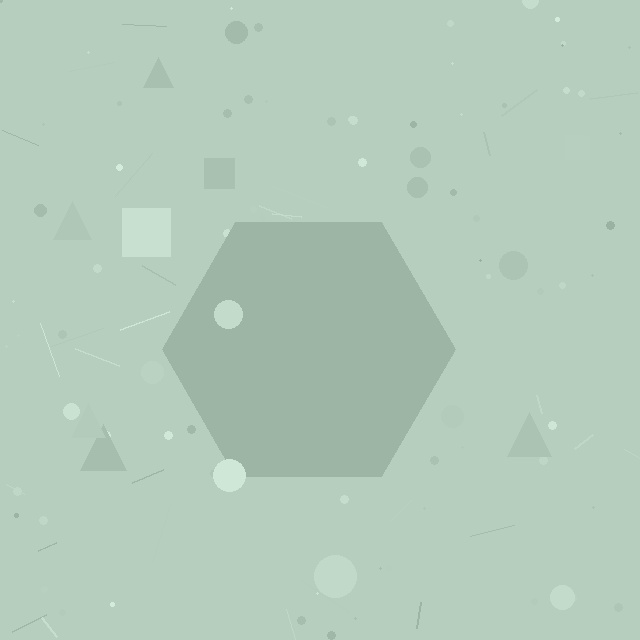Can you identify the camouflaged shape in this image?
The camouflaged shape is a hexagon.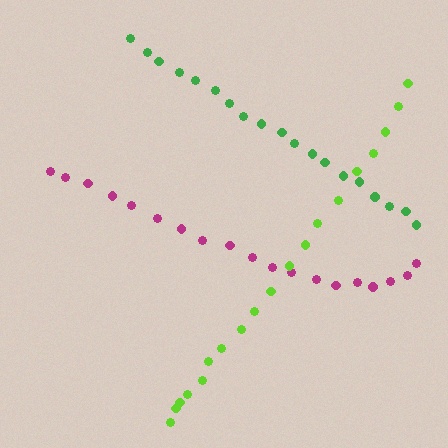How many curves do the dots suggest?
There are 3 distinct paths.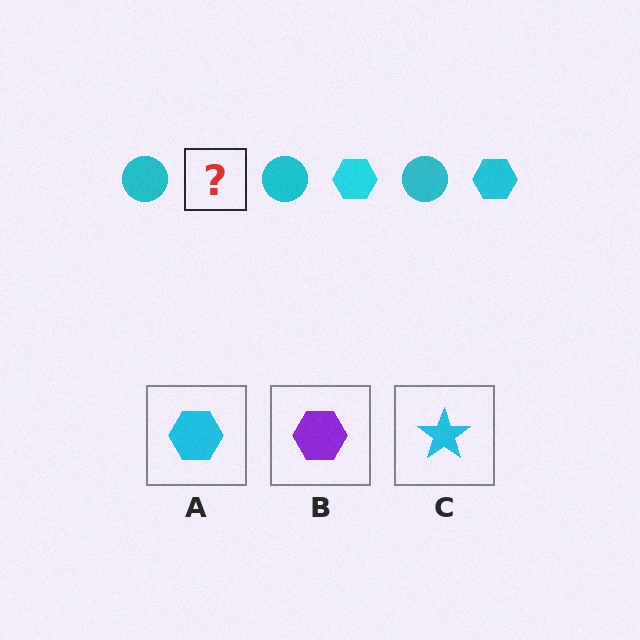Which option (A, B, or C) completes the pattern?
A.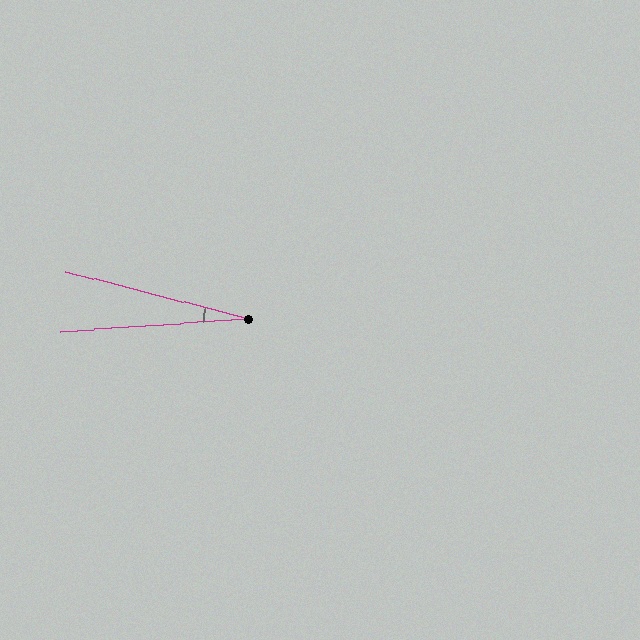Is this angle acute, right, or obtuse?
It is acute.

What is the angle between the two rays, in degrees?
Approximately 18 degrees.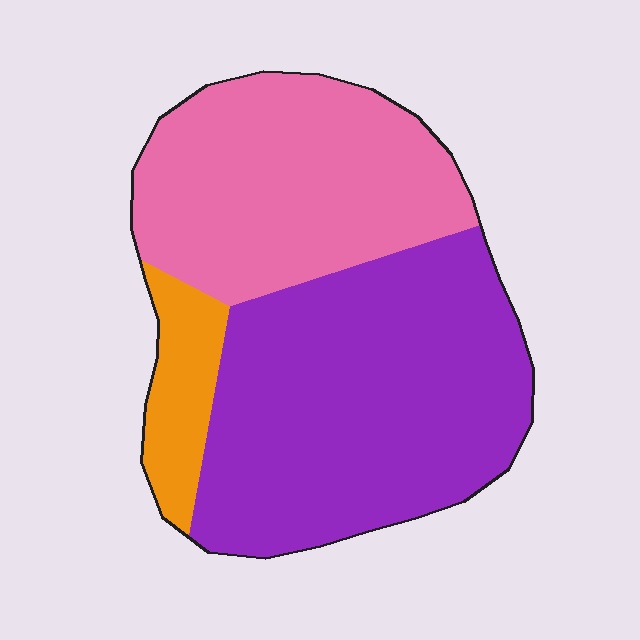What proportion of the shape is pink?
Pink takes up about three eighths (3/8) of the shape.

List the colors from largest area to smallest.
From largest to smallest: purple, pink, orange.